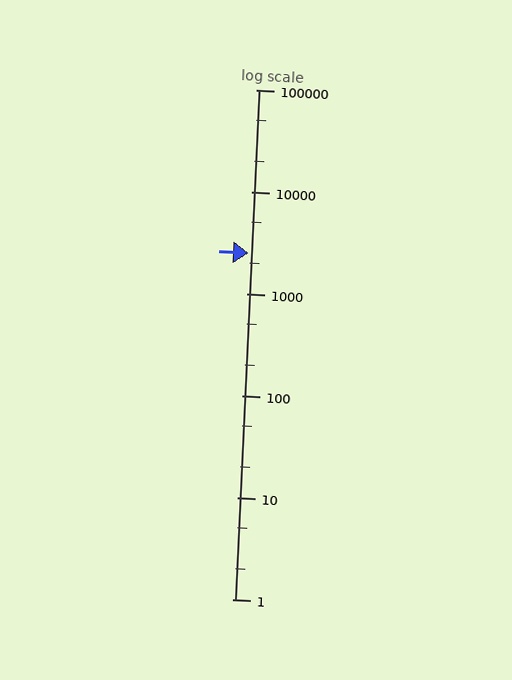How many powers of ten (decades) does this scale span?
The scale spans 5 decades, from 1 to 100000.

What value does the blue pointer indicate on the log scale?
The pointer indicates approximately 2500.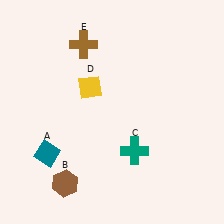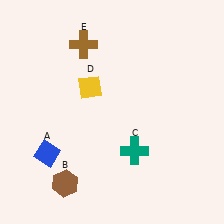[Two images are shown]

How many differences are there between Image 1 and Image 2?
There is 1 difference between the two images.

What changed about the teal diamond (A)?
In Image 1, A is teal. In Image 2, it changed to blue.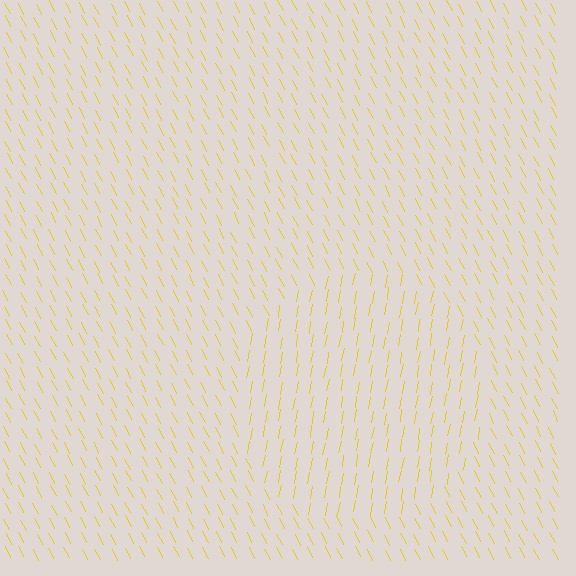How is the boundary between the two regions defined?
The boundary is defined purely by a change in line orientation (approximately 38 degrees difference). All lines are the same color and thickness.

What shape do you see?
I see a circle.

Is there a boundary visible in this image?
Yes, there is a texture boundary formed by a change in line orientation.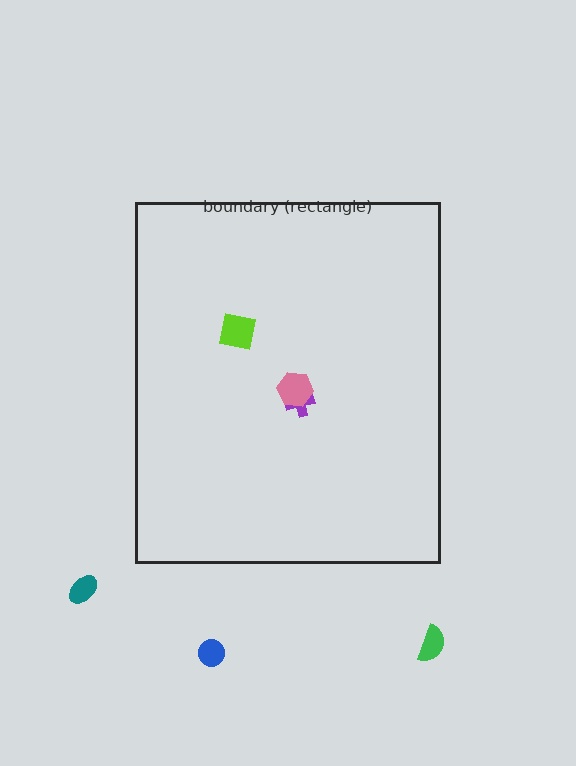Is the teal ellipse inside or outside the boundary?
Outside.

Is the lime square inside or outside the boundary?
Inside.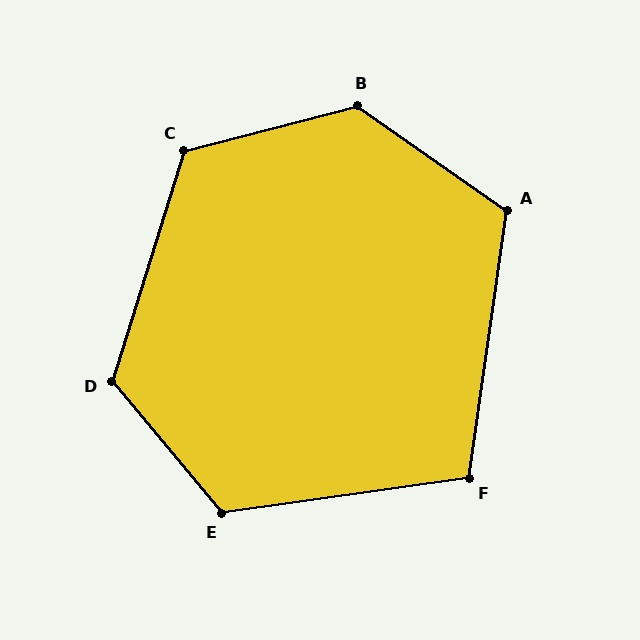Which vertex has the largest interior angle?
B, at approximately 131 degrees.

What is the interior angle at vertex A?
Approximately 117 degrees (obtuse).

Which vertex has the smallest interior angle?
F, at approximately 106 degrees.